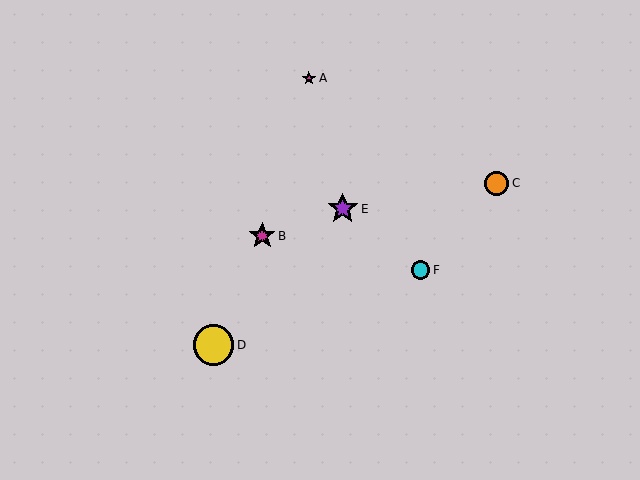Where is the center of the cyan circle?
The center of the cyan circle is at (420, 270).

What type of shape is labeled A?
Shape A is a magenta star.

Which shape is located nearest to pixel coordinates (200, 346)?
The yellow circle (labeled D) at (214, 345) is nearest to that location.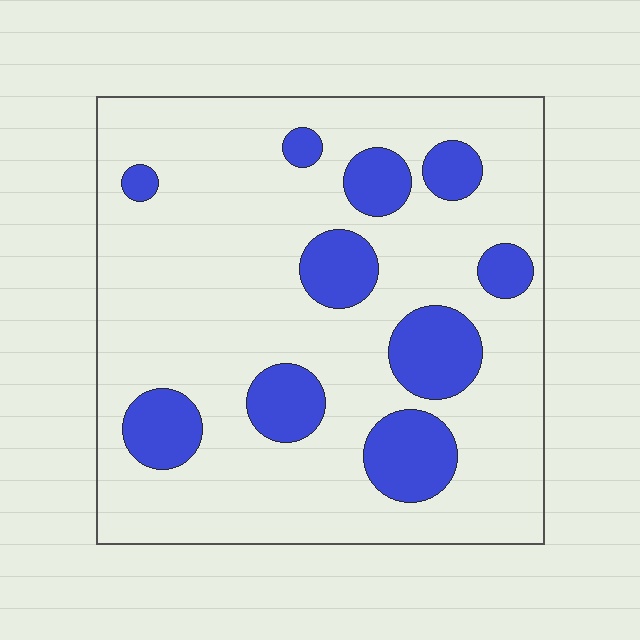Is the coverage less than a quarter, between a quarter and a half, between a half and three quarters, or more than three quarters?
Less than a quarter.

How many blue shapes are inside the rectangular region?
10.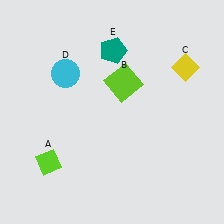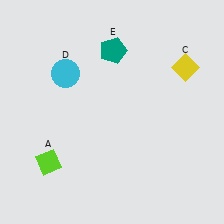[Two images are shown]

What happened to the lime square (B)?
The lime square (B) was removed in Image 2. It was in the top-right area of Image 1.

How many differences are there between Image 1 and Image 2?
There is 1 difference between the two images.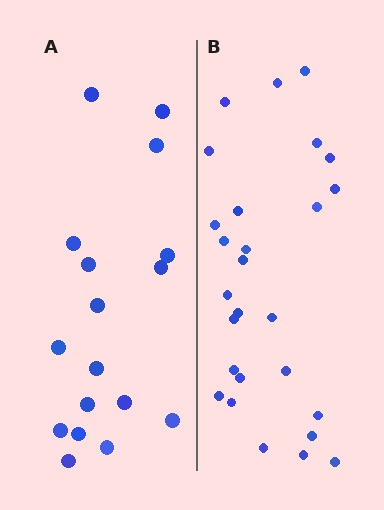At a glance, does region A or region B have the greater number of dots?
Region B (the right region) has more dots.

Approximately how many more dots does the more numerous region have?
Region B has roughly 10 or so more dots than region A.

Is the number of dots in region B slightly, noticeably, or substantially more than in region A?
Region B has substantially more. The ratio is roughly 1.6 to 1.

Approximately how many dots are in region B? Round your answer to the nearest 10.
About 30 dots. (The exact count is 27, which rounds to 30.)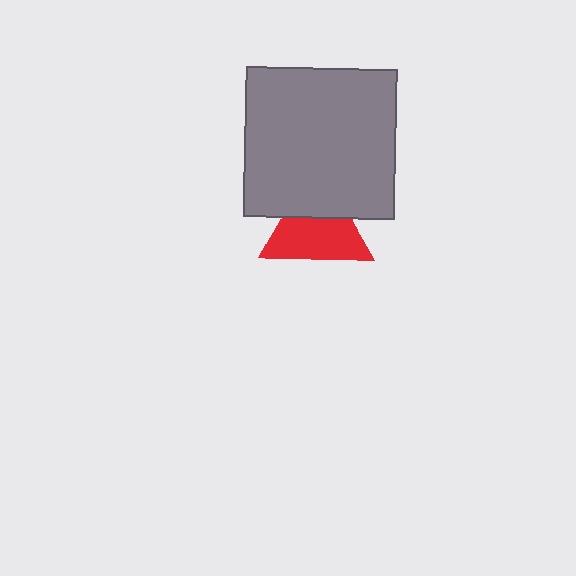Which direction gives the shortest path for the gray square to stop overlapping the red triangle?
Moving up gives the shortest separation.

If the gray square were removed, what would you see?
You would see the complete red triangle.